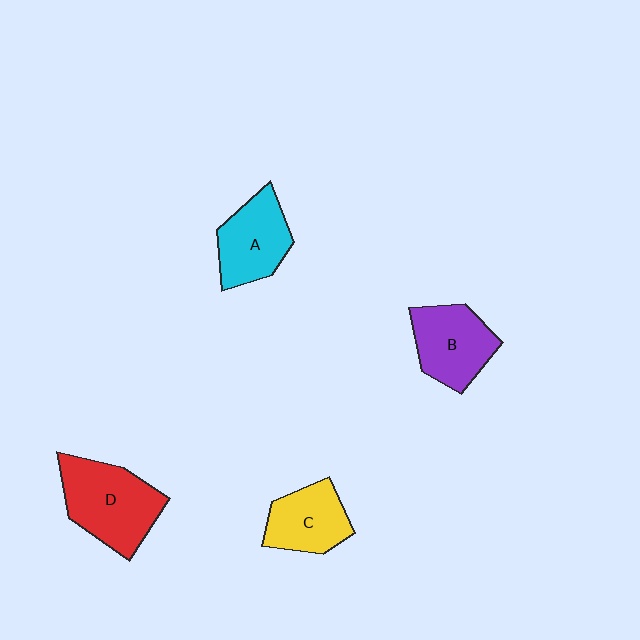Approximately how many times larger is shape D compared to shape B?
Approximately 1.3 times.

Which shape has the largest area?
Shape D (red).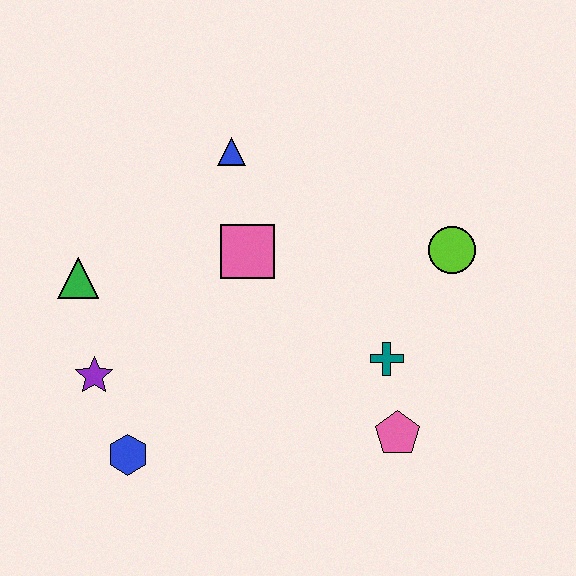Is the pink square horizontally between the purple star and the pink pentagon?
Yes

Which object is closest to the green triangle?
The purple star is closest to the green triangle.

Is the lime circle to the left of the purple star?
No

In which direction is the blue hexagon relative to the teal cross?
The blue hexagon is to the left of the teal cross.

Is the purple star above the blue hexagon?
Yes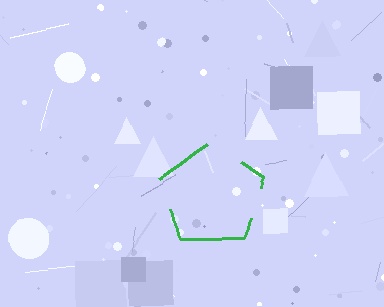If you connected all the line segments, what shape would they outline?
They would outline a pentagon.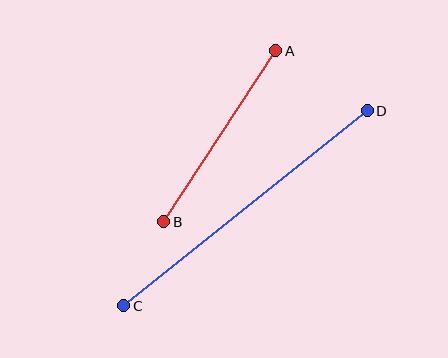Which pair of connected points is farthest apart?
Points C and D are farthest apart.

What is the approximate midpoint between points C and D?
The midpoint is at approximately (246, 208) pixels.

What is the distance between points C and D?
The distance is approximately 312 pixels.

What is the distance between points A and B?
The distance is approximately 204 pixels.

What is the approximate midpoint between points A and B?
The midpoint is at approximately (220, 136) pixels.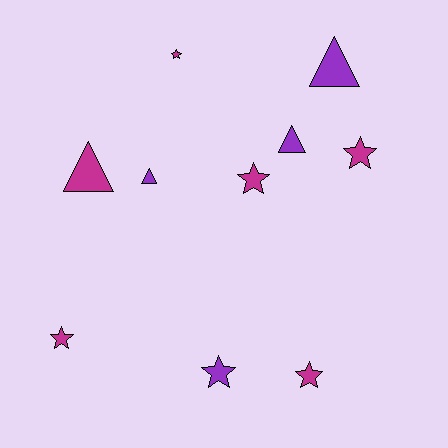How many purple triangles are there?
There are 3 purple triangles.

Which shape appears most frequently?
Star, with 6 objects.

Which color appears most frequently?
Magenta, with 6 objects.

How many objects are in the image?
There are 10 objects.